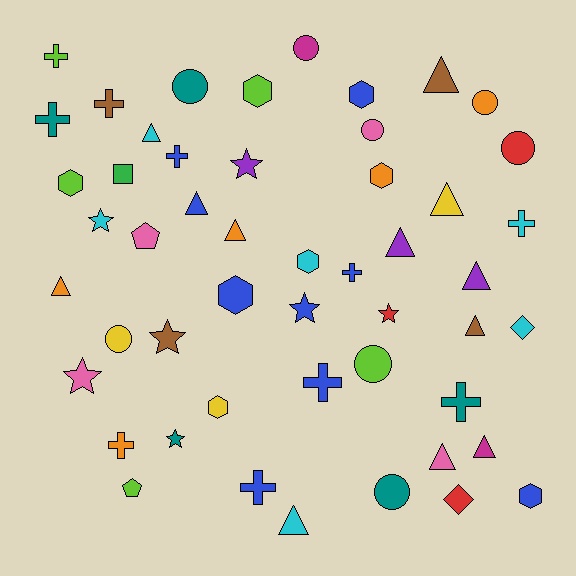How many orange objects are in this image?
There are 5 orange objects.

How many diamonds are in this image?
There are 2 diamonds.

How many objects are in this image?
There are 50 objects.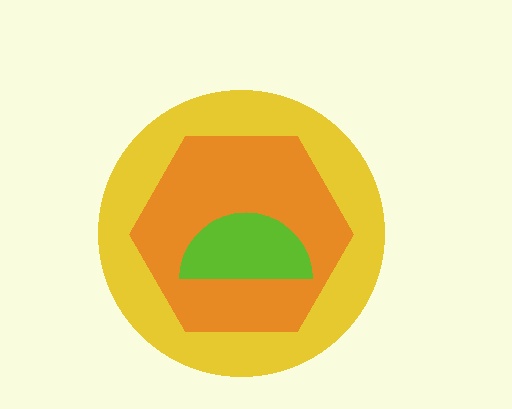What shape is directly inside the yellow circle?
The orange hexagon.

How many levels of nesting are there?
3.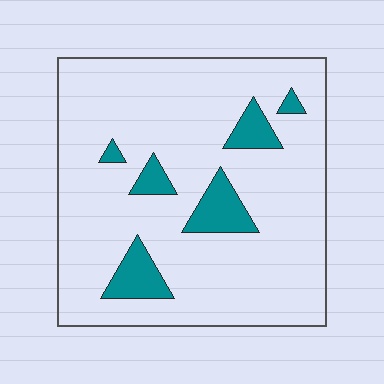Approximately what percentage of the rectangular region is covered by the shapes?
Approximately 10%.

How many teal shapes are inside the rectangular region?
6.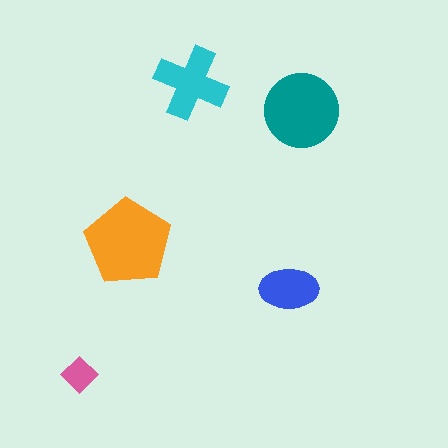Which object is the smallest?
The pink diamond.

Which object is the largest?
The orange pentagon.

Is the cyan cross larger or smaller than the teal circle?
Smaller.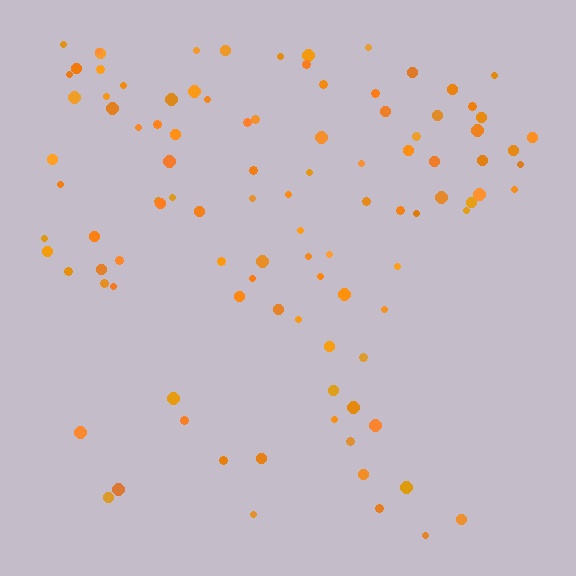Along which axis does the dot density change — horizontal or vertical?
Vertical.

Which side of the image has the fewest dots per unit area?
The bottom.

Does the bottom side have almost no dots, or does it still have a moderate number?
Still a moderate number, just noticeably fewer than the top.